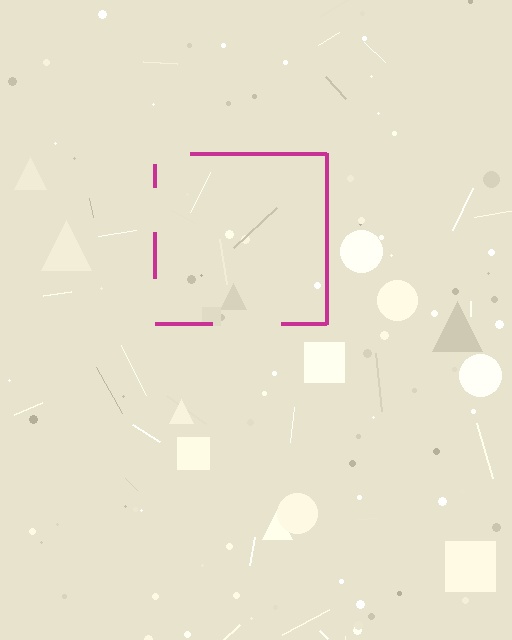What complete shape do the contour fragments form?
The contour fragments form a square.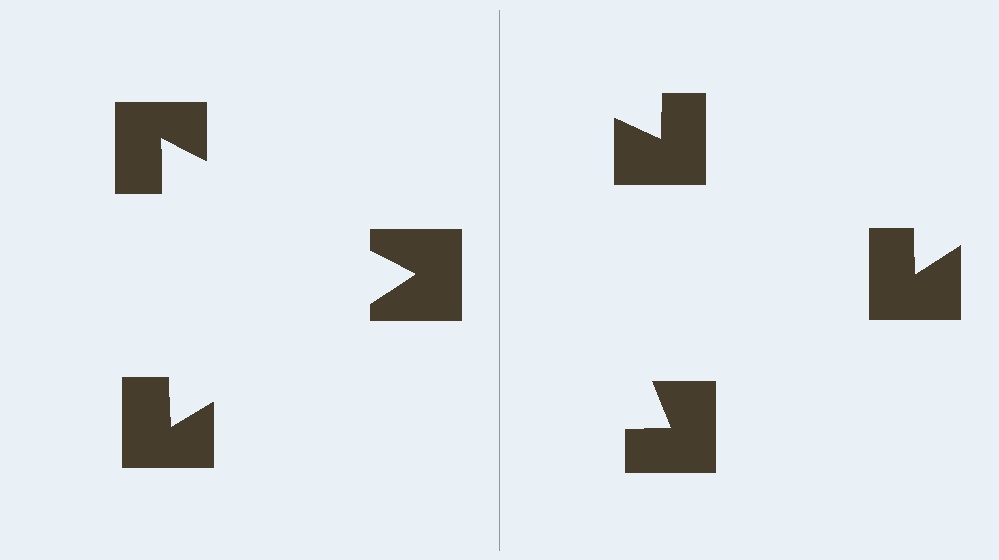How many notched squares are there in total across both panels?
6 — 3 on each side.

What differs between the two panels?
The notched squares are positioned identically on both sides; only the wedge orientations differ. On the left they align to a triangle; on the right they are misaligned.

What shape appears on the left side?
An illusory triangle.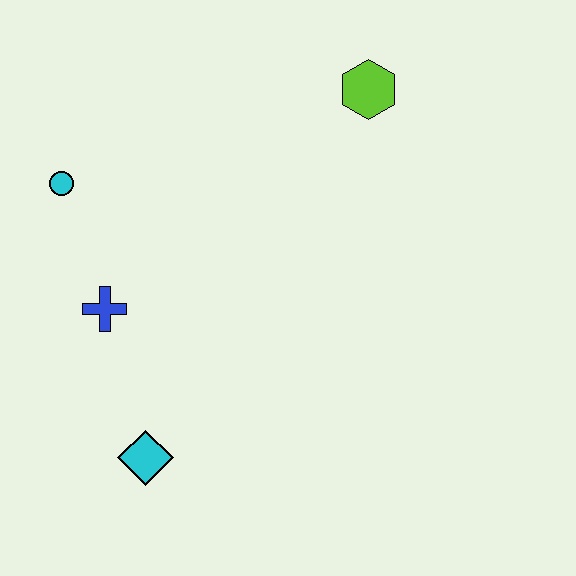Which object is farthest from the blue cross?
The lime hexagon is farthest from the blue cross.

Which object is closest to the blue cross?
The cyan circle is closest to the blue cross.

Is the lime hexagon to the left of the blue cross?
No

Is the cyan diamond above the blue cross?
No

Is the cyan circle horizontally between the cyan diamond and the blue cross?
No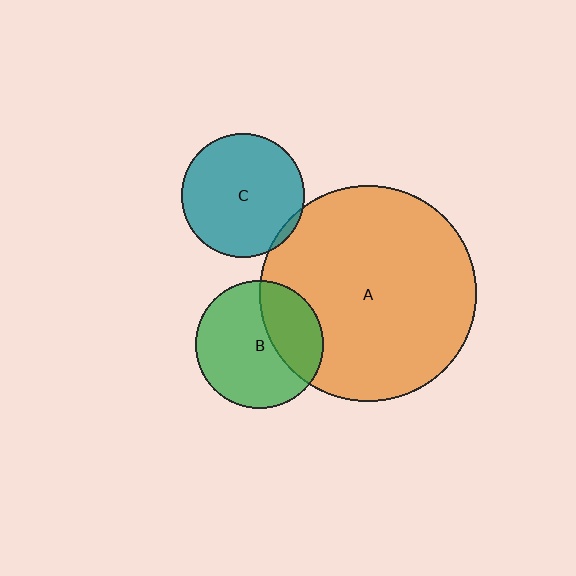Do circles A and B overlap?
Yes.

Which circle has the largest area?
Circle A (orange).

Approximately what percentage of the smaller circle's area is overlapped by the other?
Approximately 35%.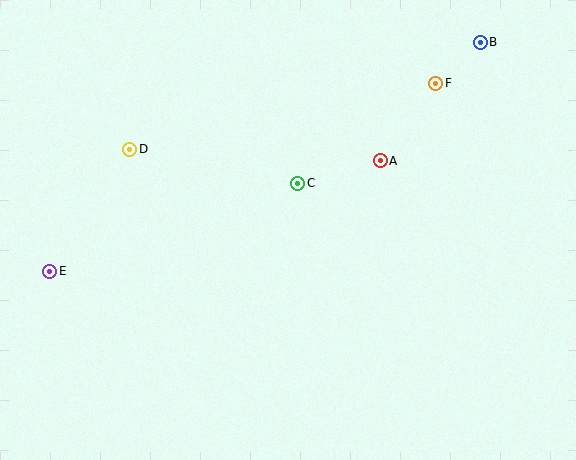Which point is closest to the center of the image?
Point C at (298, 183) is closest to the center.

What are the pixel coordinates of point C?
Point C is at (298, 183).